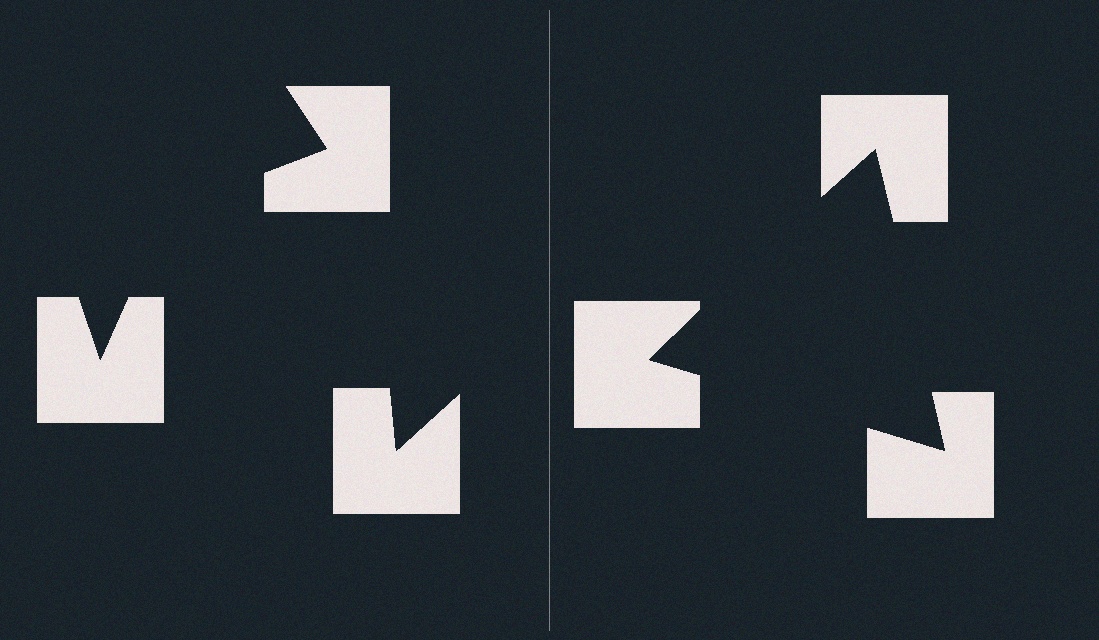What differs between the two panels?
The notched squares are positioned identically on both sides; only the wedge orientations differ. On the right they align to a triangle; on the left they are misaligned.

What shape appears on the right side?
An illusory triangle.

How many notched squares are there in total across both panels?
6 — 3 on each side.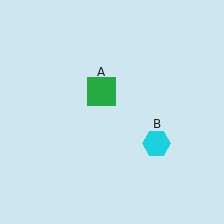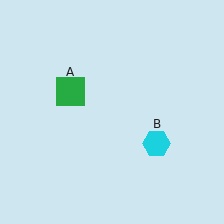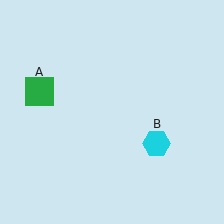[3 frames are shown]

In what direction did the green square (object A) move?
The green square (object A) moved left.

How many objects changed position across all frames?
1 object changed position: green square (object A).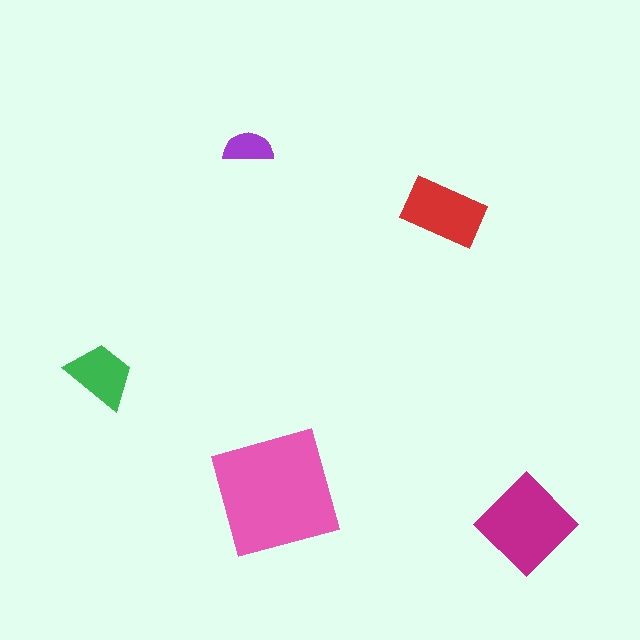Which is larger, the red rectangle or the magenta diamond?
The magenta diamond.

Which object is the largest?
The pink square.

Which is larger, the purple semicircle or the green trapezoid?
The green trapezoid.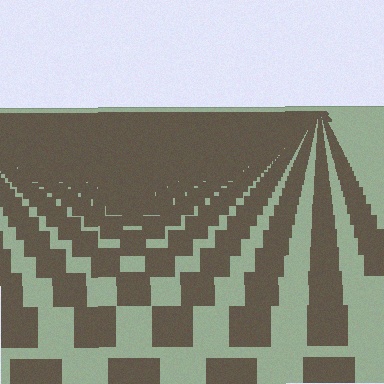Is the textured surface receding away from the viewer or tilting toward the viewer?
The surface is receding away from the viewer. Texture elements get smaller and denser toward the top.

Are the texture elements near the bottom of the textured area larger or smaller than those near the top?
Larger. Near the bottom, elements are closer to the viewer and appear at a bigger on-screen size.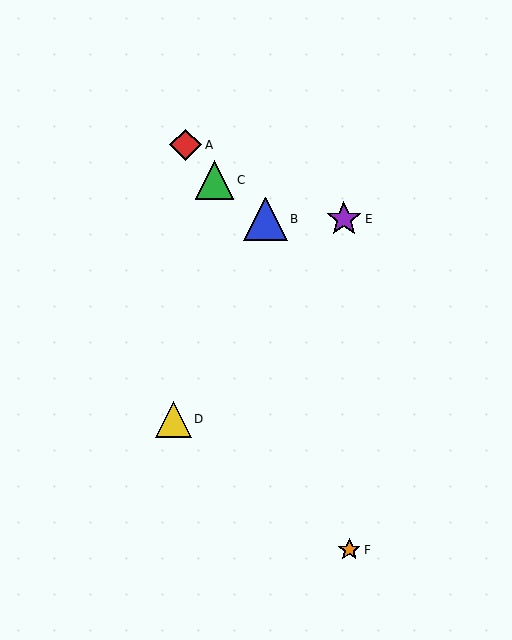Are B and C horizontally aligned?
No, B is at y≈219 and C is at y≈180.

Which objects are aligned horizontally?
Objects B, E are aligned horizontally.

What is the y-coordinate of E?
Object E is at y≈219.